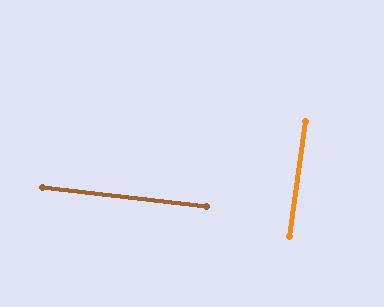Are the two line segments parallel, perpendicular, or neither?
Perpendicular — they meet at approximately 89°.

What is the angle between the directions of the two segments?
Approximately 89 degrees.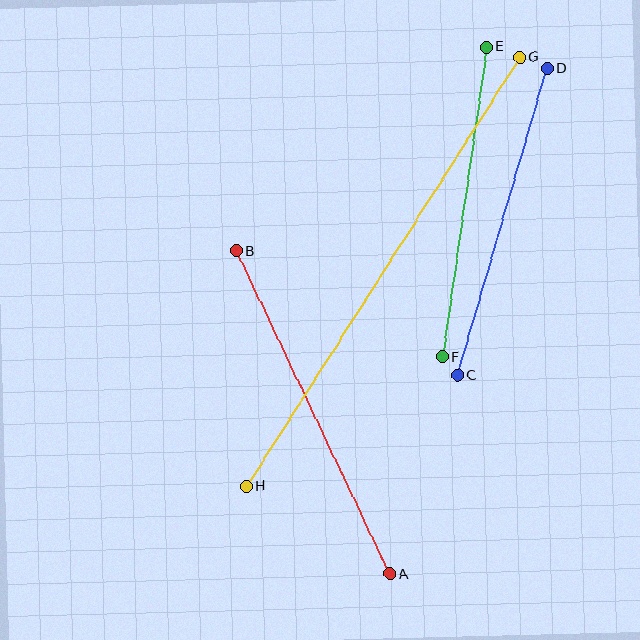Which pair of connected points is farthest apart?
Points G and H are farthest apart.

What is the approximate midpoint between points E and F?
The midpoint is at approximately (464, 202) pixels.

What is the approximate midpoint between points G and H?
The midpoint is at approximately (383, 272) pixels.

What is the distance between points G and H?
The distance is approximately 509 pixels.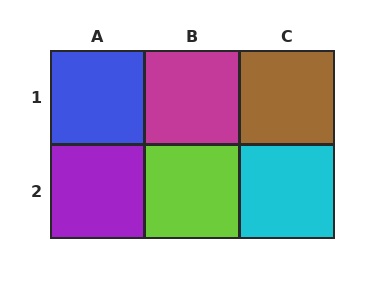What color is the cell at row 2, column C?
Cyan.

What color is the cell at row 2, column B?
Lime.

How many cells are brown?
1 cell is brown.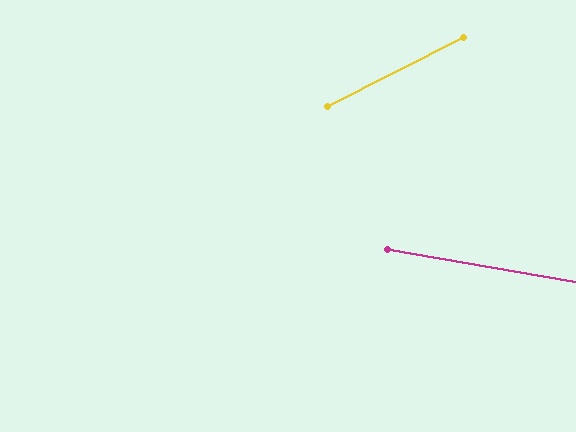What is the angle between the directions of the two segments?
Approximately 36 degrees.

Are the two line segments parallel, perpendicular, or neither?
Neither parallel nor perpendicular — they differ by about 36°.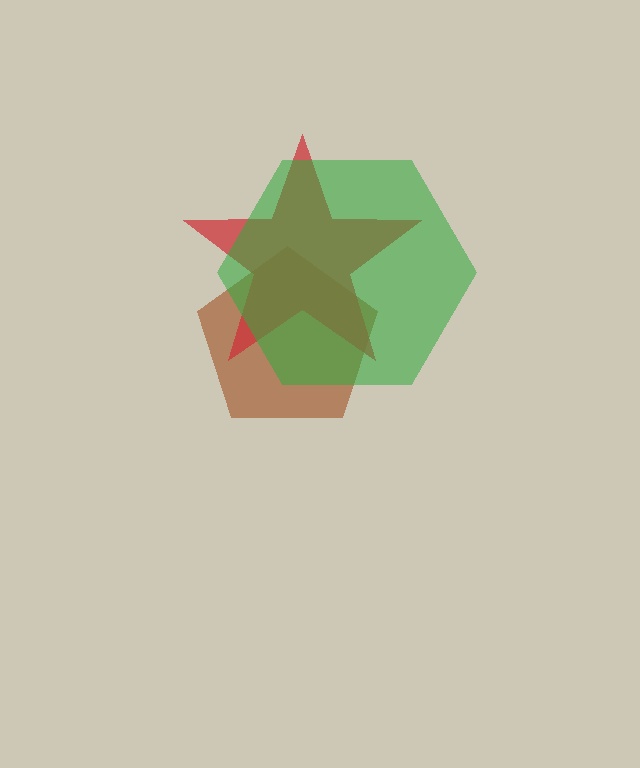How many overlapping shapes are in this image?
There are 3 overlapping shapes in the image.